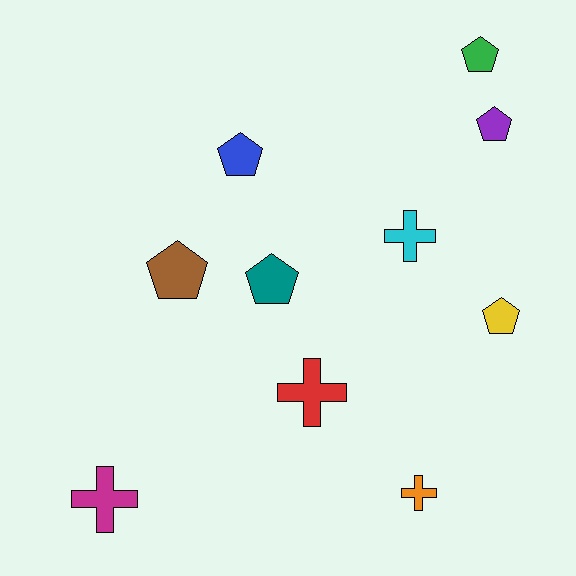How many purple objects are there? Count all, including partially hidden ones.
There is 1 purple object.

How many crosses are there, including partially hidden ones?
There are 4 crosses.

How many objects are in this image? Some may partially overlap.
There are 10 objects.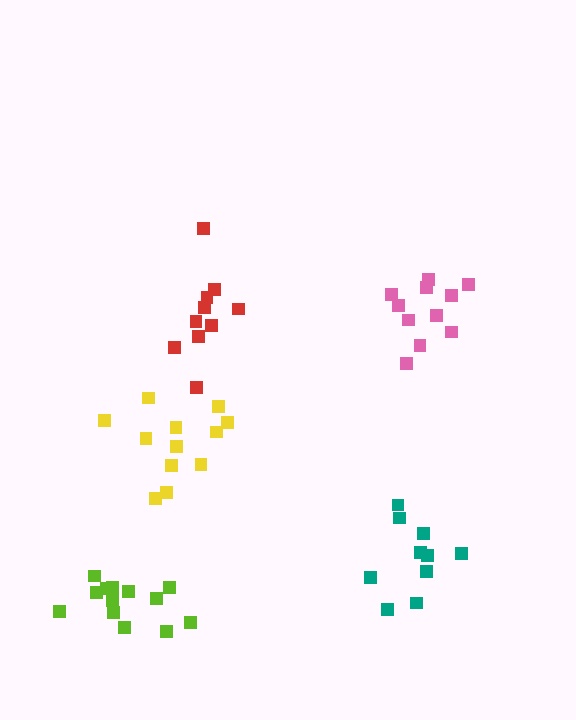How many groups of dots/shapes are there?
There are 5 groups.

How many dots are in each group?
Group 1: 11 dots, Group 2: 10 dots, Group 3: 12 dots, Group 4: 13 dots, Group 5: 10 dots (56 total).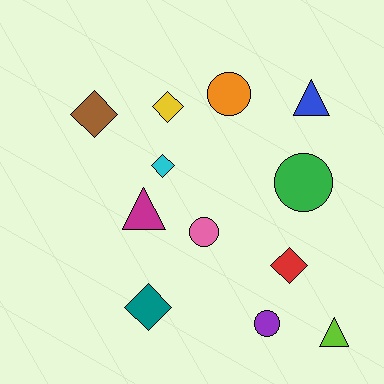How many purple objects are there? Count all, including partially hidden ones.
There is 1 purple object.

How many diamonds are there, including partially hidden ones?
There are 5 diamonds.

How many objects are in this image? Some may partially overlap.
There are 12 objects.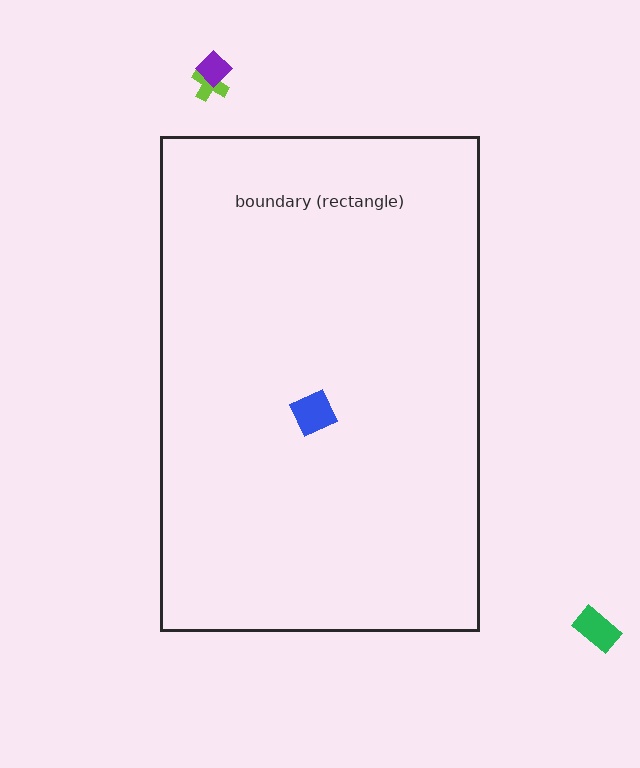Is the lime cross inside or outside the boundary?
Outside.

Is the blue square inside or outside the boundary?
Inside.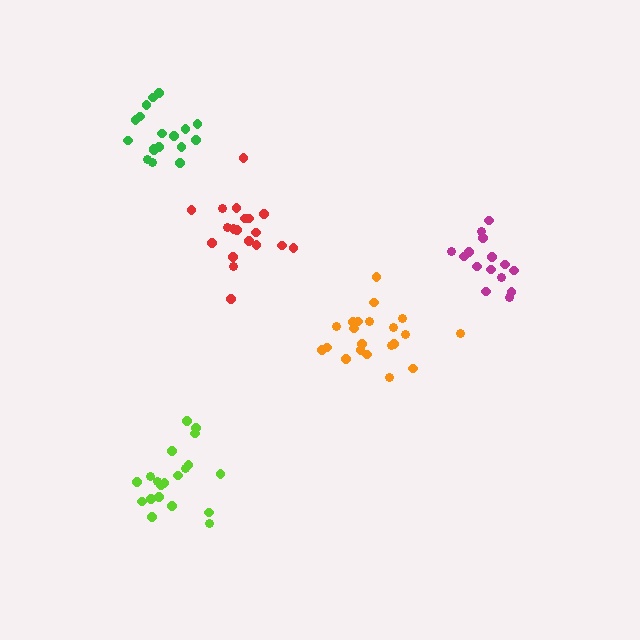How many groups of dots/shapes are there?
There are 5 groups.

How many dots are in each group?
Group 1: 20 dots, Group 2: 20 dots, Group 3: 21 dots, Group 4: 15 dots, Group 5: 19 dots (95 total).